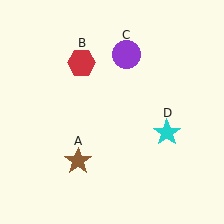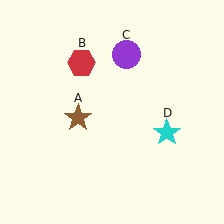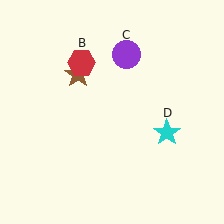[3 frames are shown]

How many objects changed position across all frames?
1 object changed position: brown star (object A).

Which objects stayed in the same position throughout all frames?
Red hexagon (object B) and purple circle (object C) and cyan star (object D) remained stationary.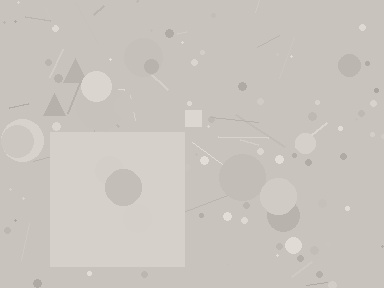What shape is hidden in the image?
A square is hidden in the image.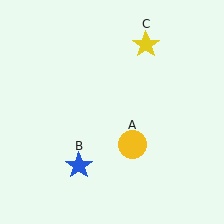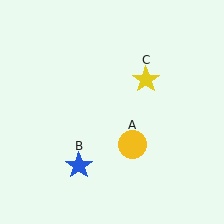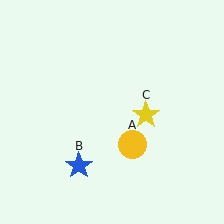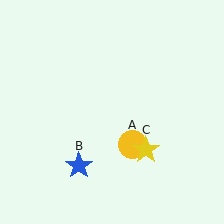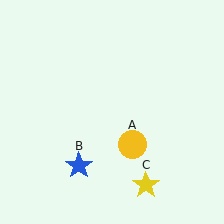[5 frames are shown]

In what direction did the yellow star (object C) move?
The yellow star (object C) moved down.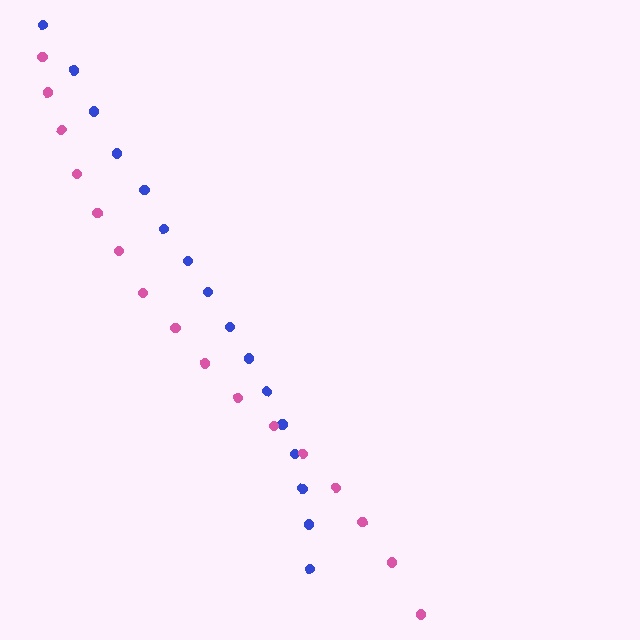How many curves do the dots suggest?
There are 2 distinct paths.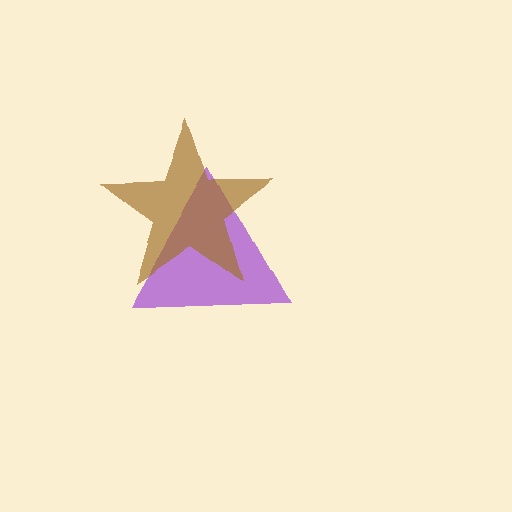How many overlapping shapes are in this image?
There are 2 overlapping shapes in the image.